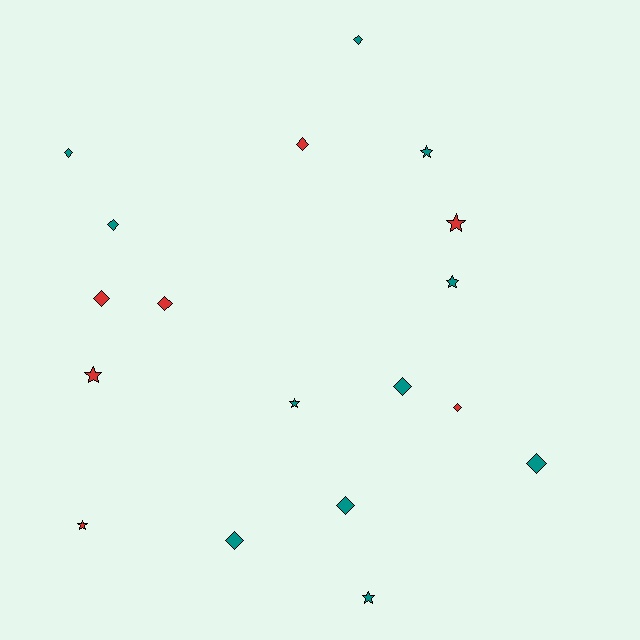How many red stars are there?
There are 3 red stars.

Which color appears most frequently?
Teal, with 11 objects.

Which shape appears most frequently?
Diamond, with 11 objects.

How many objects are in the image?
There are 18 objects.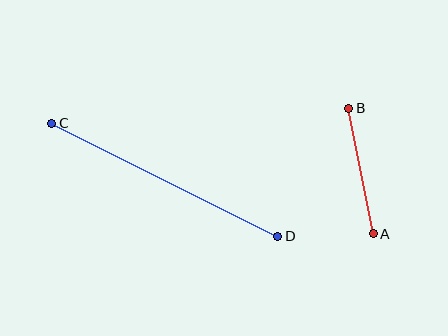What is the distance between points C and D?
The distance is approximately 253 pixels.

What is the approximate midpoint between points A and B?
The midpoint is at approximately (361, 171) pixels.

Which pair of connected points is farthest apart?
Points C and D are farthest apart.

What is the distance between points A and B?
The distance is approximately 128 pixels.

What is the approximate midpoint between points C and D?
The midpoint is at approximately (165, 180) pixels.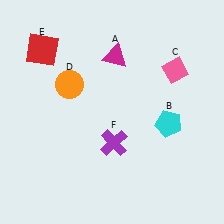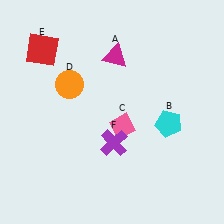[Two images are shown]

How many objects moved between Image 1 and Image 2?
1 object moved between the two images.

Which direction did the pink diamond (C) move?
The pink diamond (C) moved down.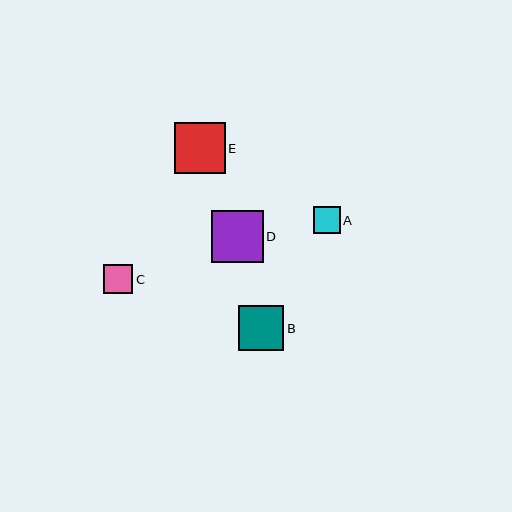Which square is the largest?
Square D is the largest with a size of approximately 52 pixels.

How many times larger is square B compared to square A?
Square B is approximately 1.7 times the size of square A.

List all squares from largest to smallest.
From largest to smallest: D, E, B, C, A.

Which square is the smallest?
Square A is the smallest with a size of approximately 27 pixels.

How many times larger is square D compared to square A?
Square D is approximately 1.9 times the size of square A.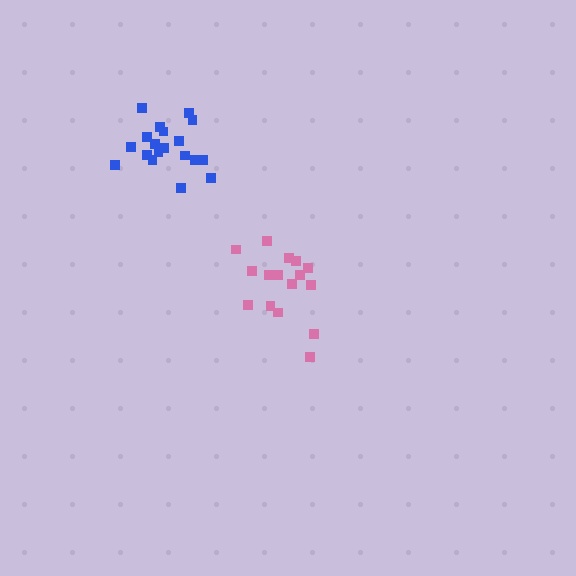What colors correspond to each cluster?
The clusters are colored: pink, blue.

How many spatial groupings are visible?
There are 2 spatial groupings.